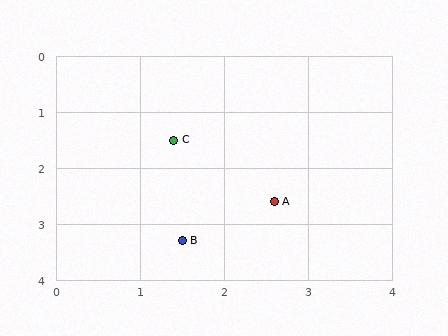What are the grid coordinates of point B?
Point B is at approximately (1.5, 3.3).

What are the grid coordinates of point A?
Point A is at approximately (2.6, 2.6).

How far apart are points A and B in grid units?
Points A and B are about 1.3 grid units apart.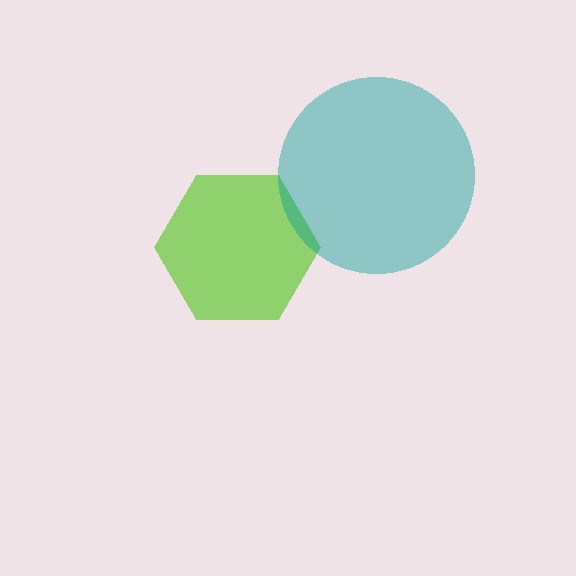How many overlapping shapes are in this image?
There are 2 overlapping shapes in the image.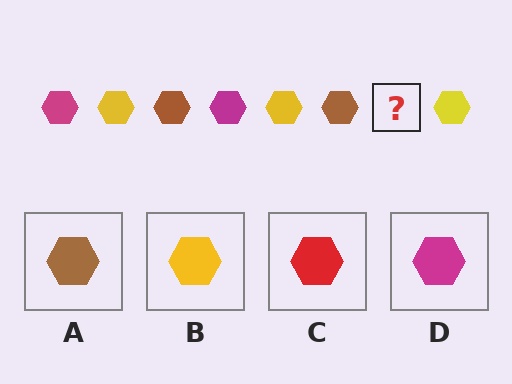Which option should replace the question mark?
Option D.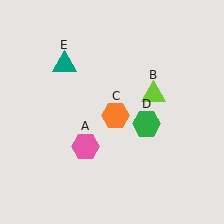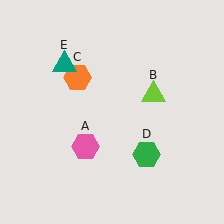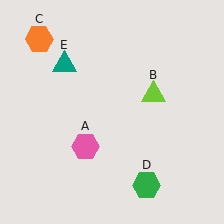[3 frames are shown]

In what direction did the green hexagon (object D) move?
The green hexagon (object D) moved down.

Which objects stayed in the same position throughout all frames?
Pink hexagon (object A) and lime triangle (object B) and teal triangle (object E) remained stationary.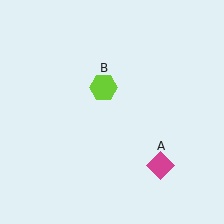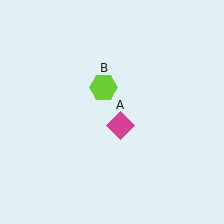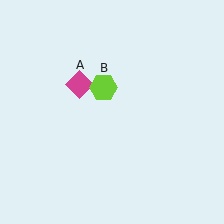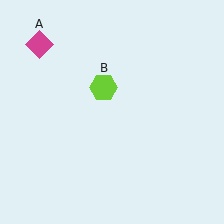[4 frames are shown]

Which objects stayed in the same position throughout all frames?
Lime hexagon (object B) remained stationary.